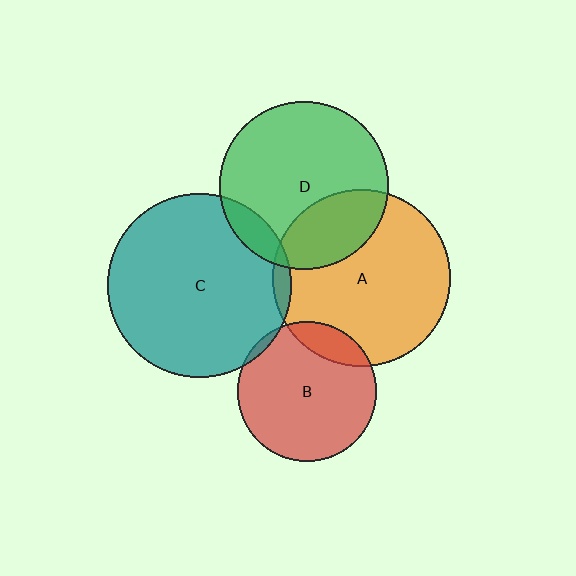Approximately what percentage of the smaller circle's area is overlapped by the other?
Approximately 5%.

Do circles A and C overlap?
Yes.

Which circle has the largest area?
Circle C (teal).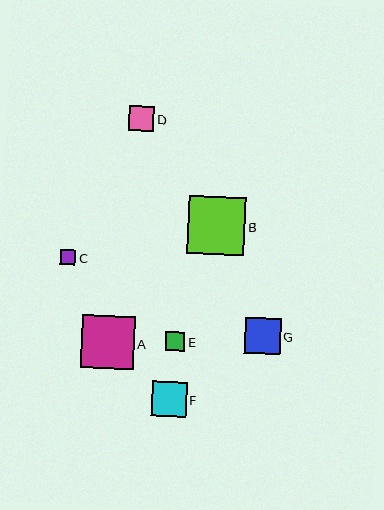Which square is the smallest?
Square C is the smallest with a size of approximately 15 pixels.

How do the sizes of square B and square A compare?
Square B and square A are approximately the same size.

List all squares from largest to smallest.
From largest to smallest: B, A, G, F, D, E, C.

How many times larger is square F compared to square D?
Square F is approximately 1.4 times the size of square D.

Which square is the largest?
Square B is the largest with a size of approximately 58 pixels.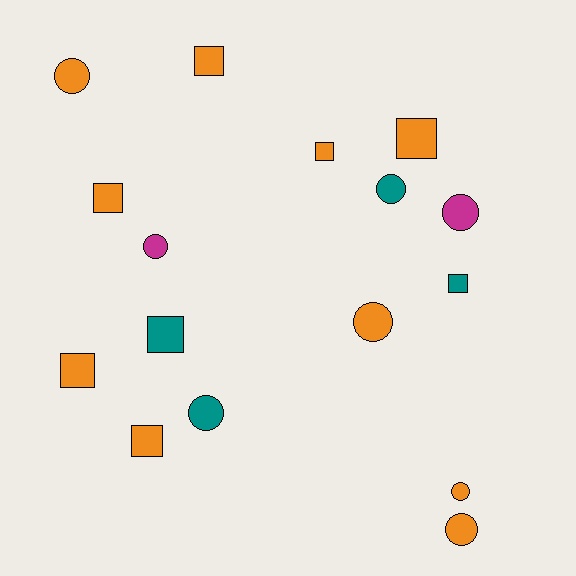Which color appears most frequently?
Orange, with 10 objects.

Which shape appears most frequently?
Square, with 8 objects.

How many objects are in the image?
There are 16 objects.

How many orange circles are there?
There are 4 orange circles.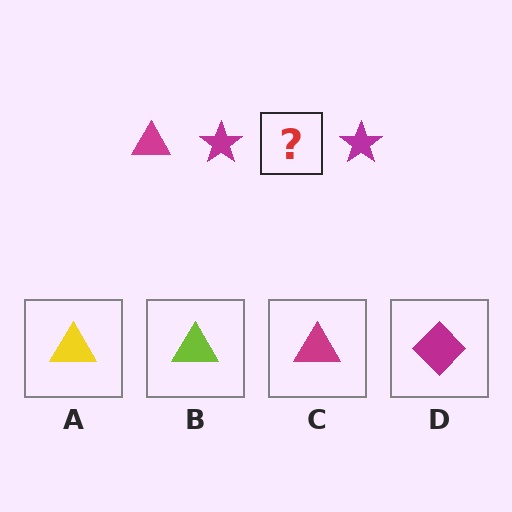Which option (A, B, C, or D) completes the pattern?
C.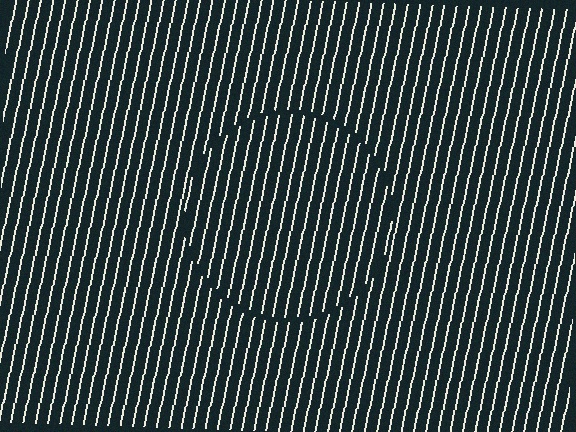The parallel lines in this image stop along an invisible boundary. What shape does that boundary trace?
An illusory circle. The interior of the shape contains the same grating, shifted by half a period — the contour is defined by the phase discontinuity where line-ends from the inner and outer gratings abut.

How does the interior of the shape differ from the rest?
The interior of the shape contains the same grating, shifted by half a period — the contour is defined by the phase discontinuity where line-ends from the inner and outer gratings abut.